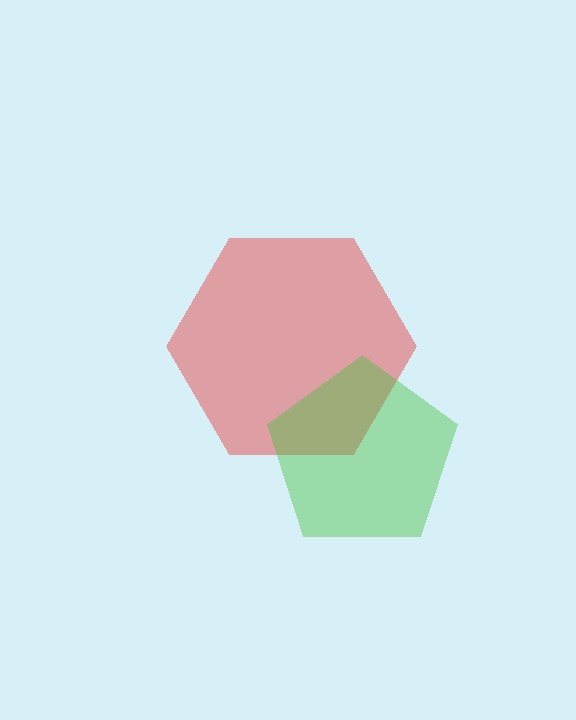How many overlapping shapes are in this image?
There are 2 overlapping shapes in the image.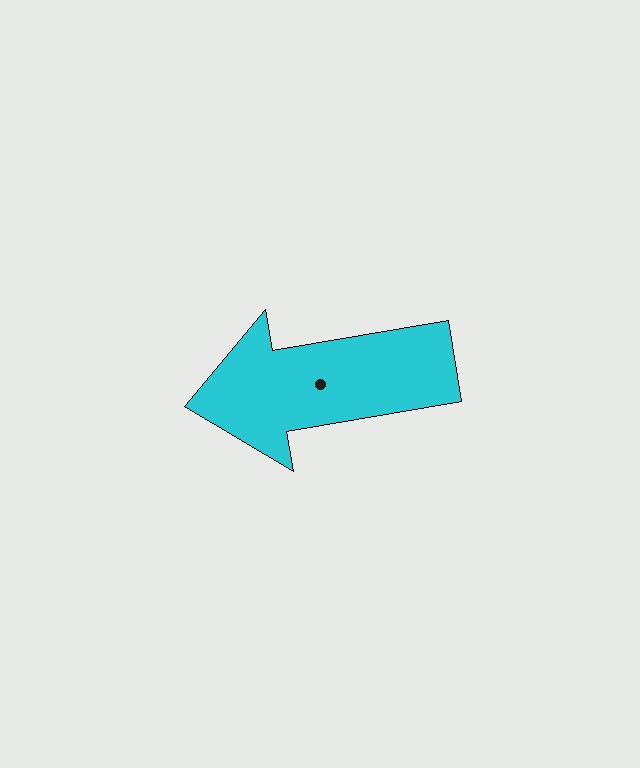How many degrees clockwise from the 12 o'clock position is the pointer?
Approximately 260 degrees.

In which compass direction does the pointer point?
West.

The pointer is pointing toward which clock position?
Roughly 9 o'clock.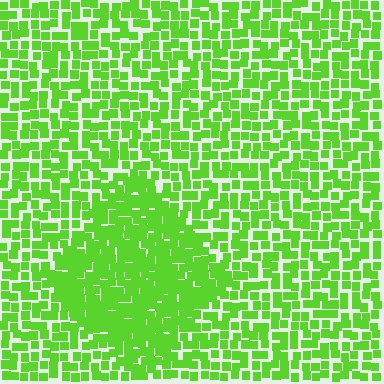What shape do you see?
I see a diamond.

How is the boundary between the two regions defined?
The boundary is defined by a change in element density (approximately 1.7x ratio). All elements are the same color, size, and shape.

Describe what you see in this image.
The image contains small lime elements arranged at two different densities. A diamond-shaped region is visible where the elements are more densely packed than the surrounding area.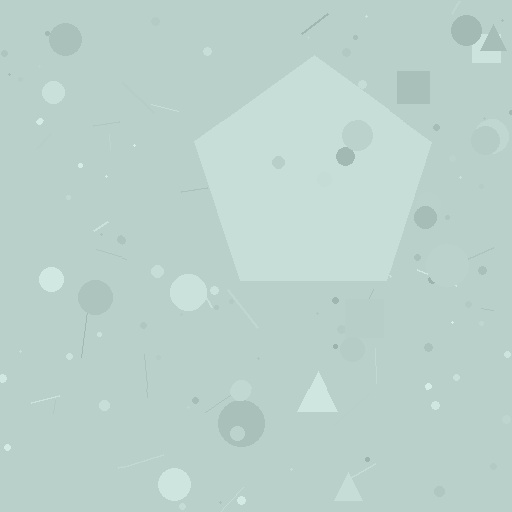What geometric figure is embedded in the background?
A pentagon is embedded in the background.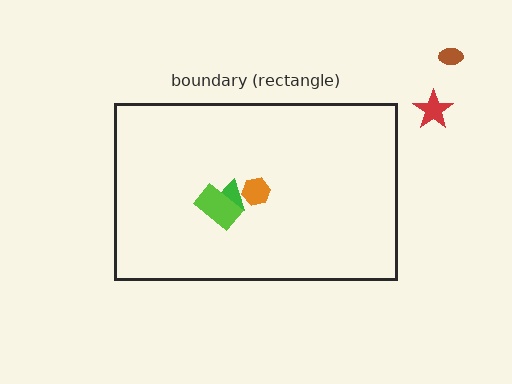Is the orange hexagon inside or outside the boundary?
Inside.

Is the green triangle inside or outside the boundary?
Inside.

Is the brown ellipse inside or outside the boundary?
Outside.